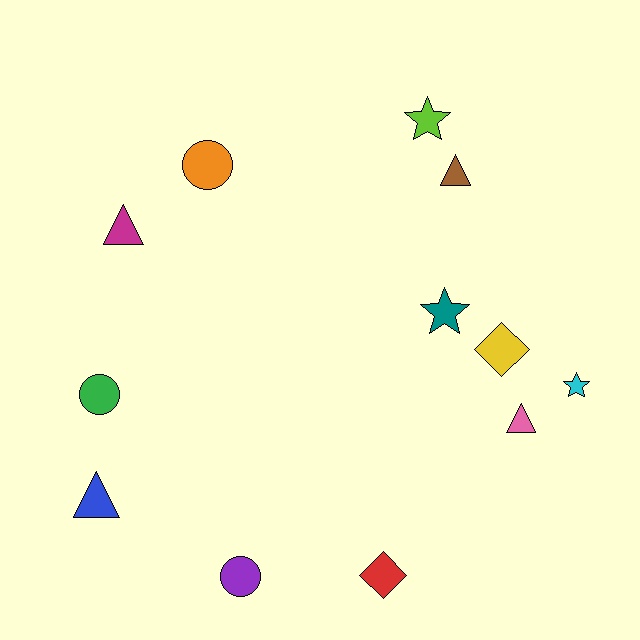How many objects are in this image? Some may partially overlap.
There are 12 objects.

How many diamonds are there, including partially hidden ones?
There are 2 diamonds.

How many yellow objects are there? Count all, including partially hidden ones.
There is 1 yellow object.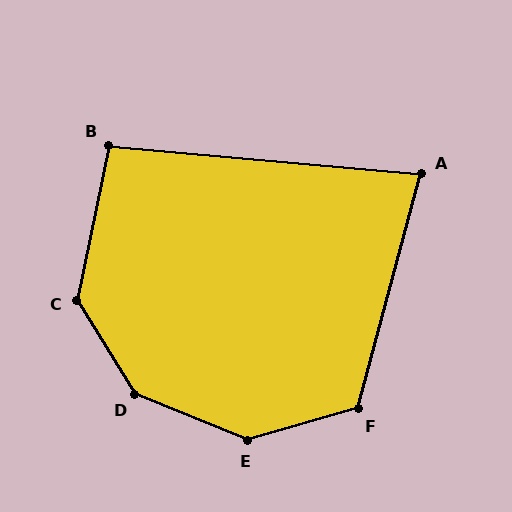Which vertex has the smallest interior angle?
A, at approximately 80 degrees.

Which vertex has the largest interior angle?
D, at approximately 143 degrees.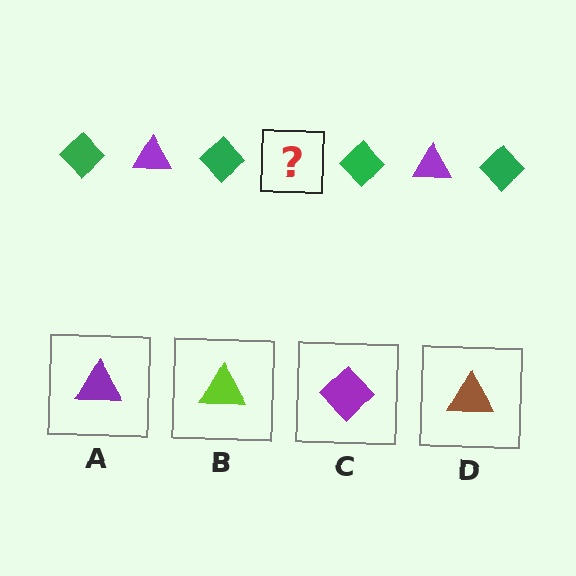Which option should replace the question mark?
Option A.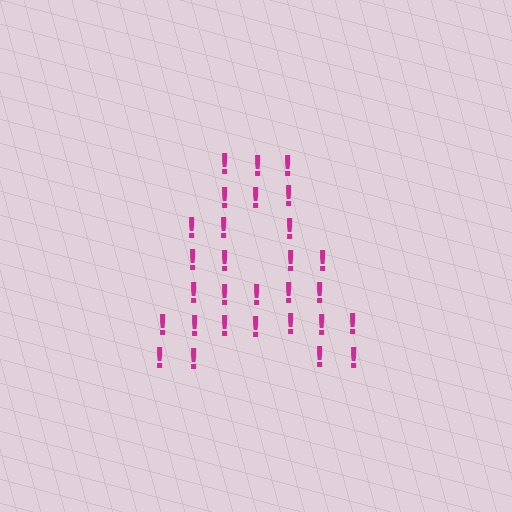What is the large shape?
The large shape is the letter A.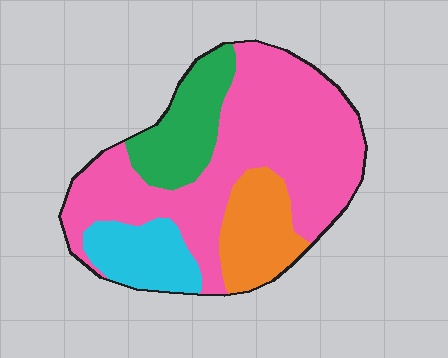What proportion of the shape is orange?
Orange takes up less than a sixth of the shape.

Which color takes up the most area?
Pink, at roughly 55%.